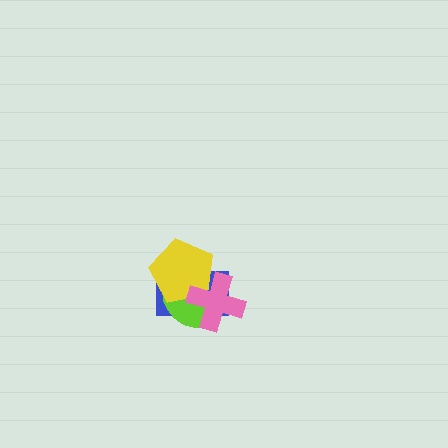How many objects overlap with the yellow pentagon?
3 objects overlap with the yellow pentagon.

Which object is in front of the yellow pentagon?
The pink cross is in front of the yellow pentagon.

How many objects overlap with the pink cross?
3 objects overlap with the pink cross.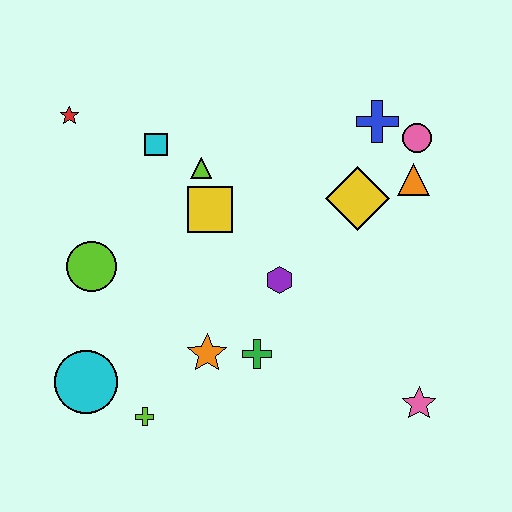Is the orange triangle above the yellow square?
Yes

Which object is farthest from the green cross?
The red star is farthest from the green cross.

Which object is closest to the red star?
The cyan square is closest to the red star.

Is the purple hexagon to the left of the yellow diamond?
Yes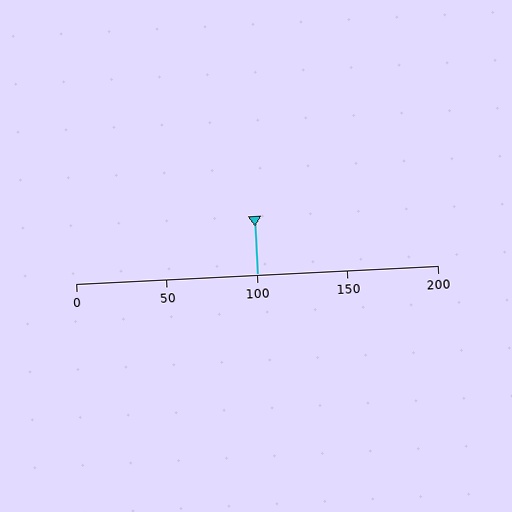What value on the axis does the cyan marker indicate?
The marker indicates approximately 100.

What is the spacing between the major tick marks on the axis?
The major ticks are spaced 50 apart.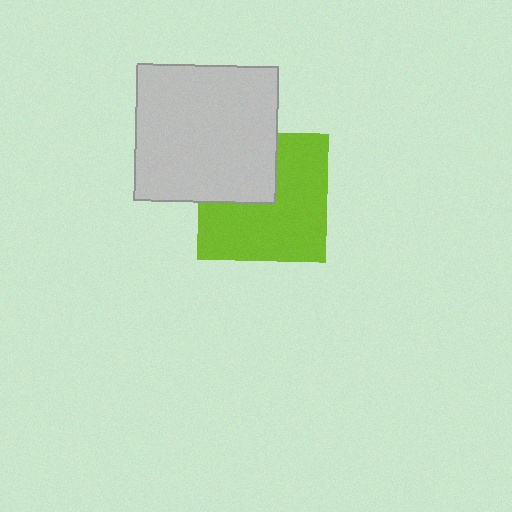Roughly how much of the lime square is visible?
Most of it is visible (roughly 66%).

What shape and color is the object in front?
The object in front is a light gray rectangle.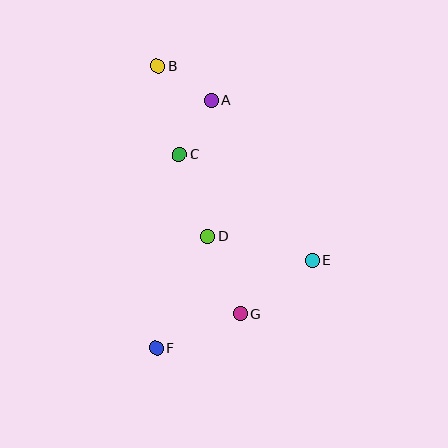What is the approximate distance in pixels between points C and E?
The distance between C and E is approximately 170 pixels.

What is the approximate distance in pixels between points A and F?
The distance between A and F is approximately 254 pixels.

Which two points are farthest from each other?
Points B and F are farthest from each other.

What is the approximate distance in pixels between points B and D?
The distance between B and D is approximately 177 pixels.